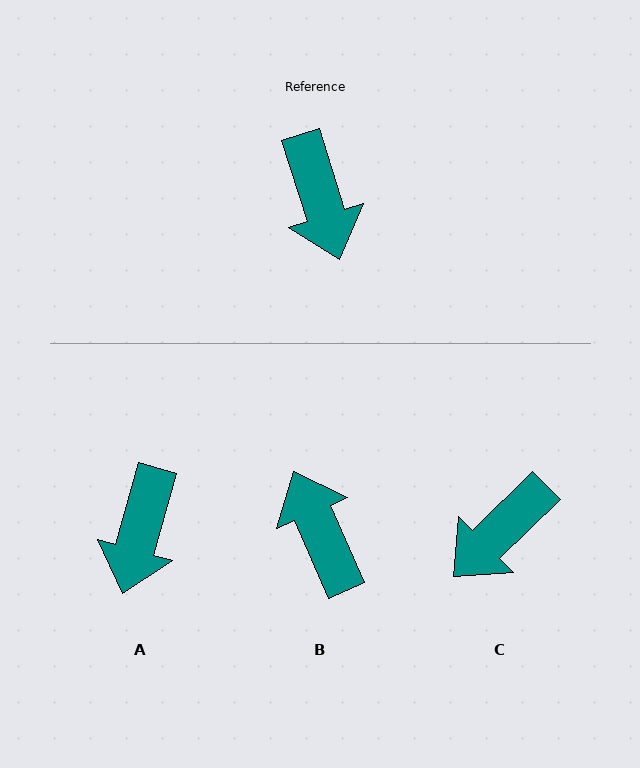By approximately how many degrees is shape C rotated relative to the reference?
Approximately 63 degrees clockwise.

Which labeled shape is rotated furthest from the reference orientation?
B, about 174 degrees away.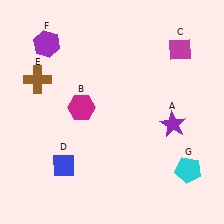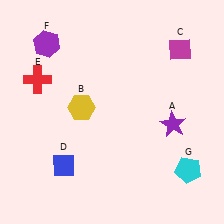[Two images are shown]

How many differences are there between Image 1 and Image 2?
There are 2 differences between the two images.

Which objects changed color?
B changed from magenta to yellow. E changed from brown to red.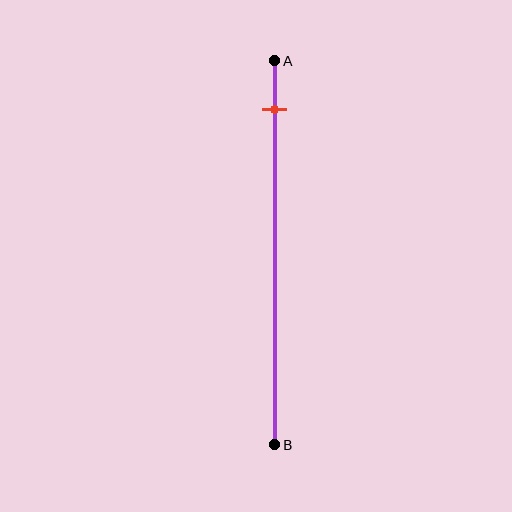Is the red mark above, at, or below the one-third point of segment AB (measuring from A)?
The red mark is above the one-third point of segment AB.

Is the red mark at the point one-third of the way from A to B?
No, the mark is at about 15% from A, not at the 33% one-third point.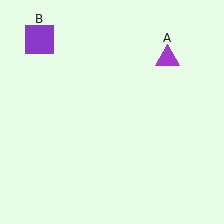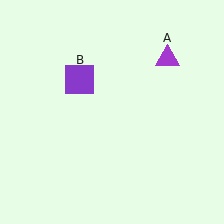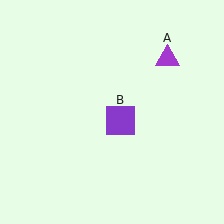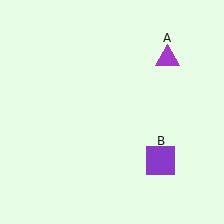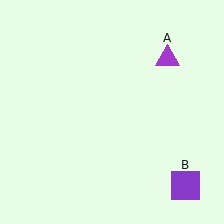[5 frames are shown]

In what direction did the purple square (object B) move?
The purple square (object B) moved down and to the right.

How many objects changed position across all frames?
1 object changed position: purple square (object B).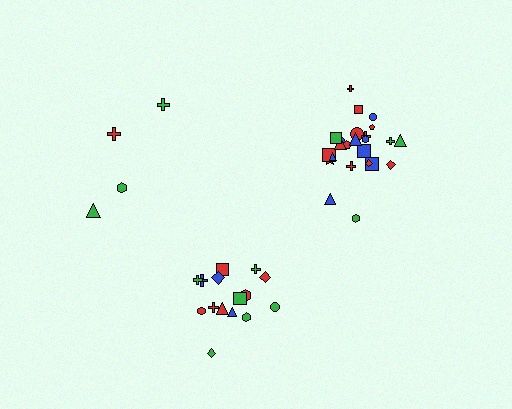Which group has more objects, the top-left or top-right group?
The top-right group.